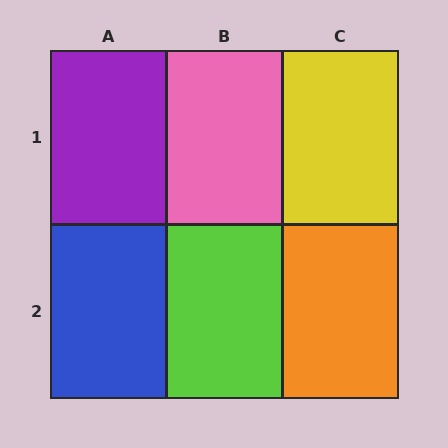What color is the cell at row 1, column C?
Yellow.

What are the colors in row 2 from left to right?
Blue, lime, orange.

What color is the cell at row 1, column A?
Purple.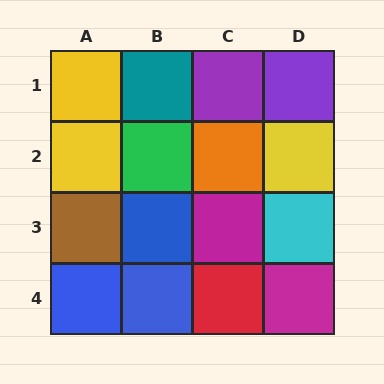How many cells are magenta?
2 cells are magenta.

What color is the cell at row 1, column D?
Purple.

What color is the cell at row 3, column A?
Brown.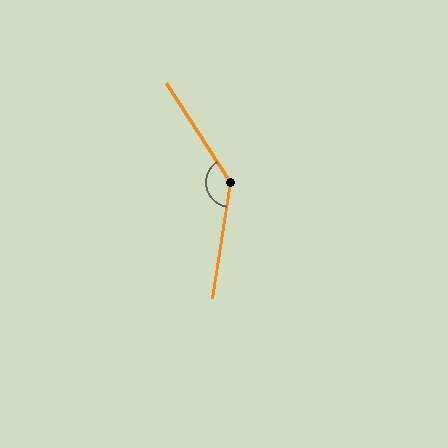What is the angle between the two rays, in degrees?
Approximately 139 degrees.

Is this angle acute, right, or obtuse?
It is obtuse.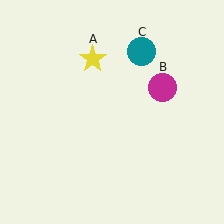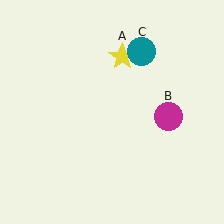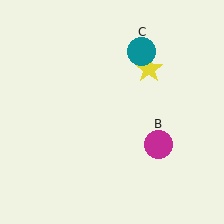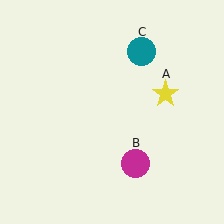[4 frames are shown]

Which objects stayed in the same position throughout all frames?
Teal circle (object C) remained stationary.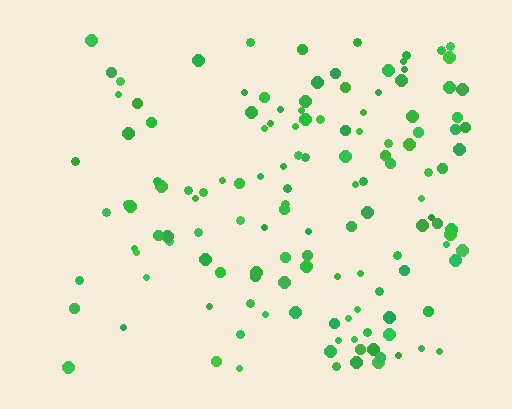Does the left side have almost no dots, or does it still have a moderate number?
Still a moderate number, just noticeably fewer than the right.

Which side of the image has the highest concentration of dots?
The right.